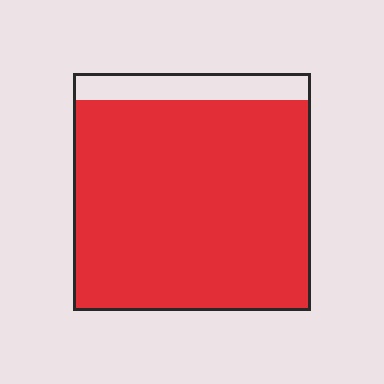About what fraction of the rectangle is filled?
About seven eighths (7/8).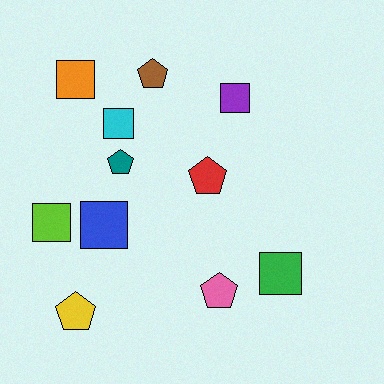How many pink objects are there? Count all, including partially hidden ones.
There is 1 pink object.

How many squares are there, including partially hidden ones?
There are 6 squares.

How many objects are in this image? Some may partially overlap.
There are 11 objects.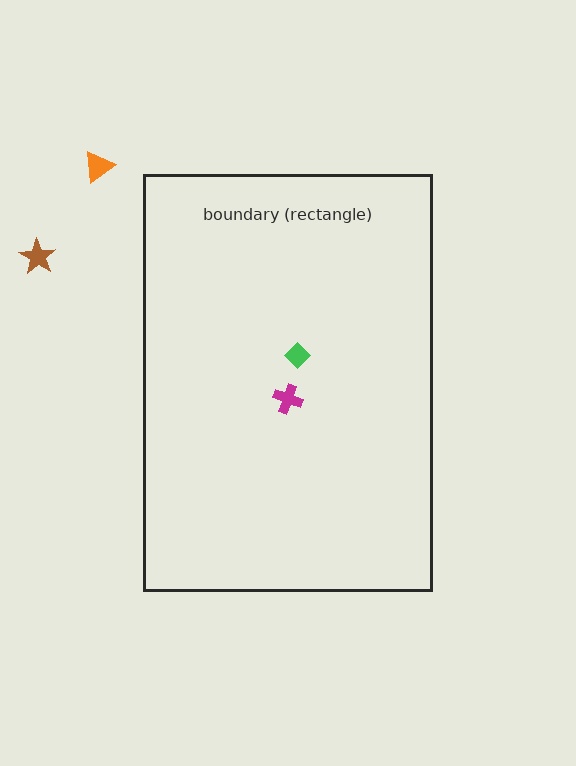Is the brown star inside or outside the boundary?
Outside.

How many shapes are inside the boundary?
2 inside, 2 outside.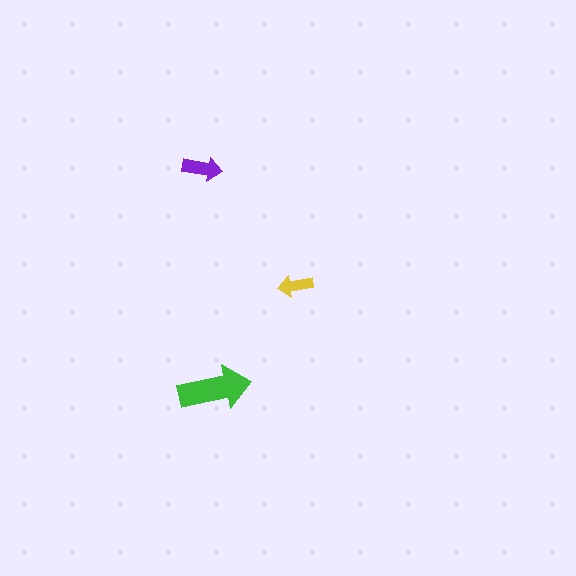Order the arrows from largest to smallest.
the green one, the purple one, the yellow one.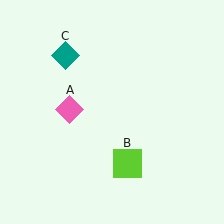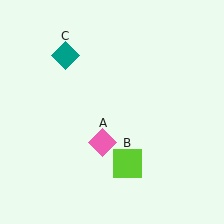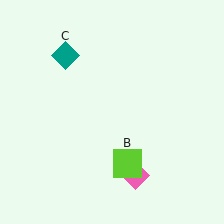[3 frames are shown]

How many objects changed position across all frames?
1 object changed position: pink diamond (object A).